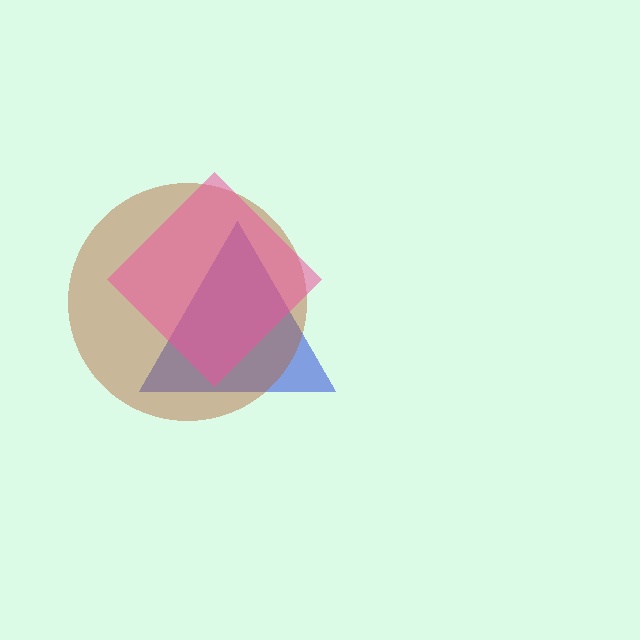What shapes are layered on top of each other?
The layered shapes are: a blue triangle, a brown circle, a pink diamond.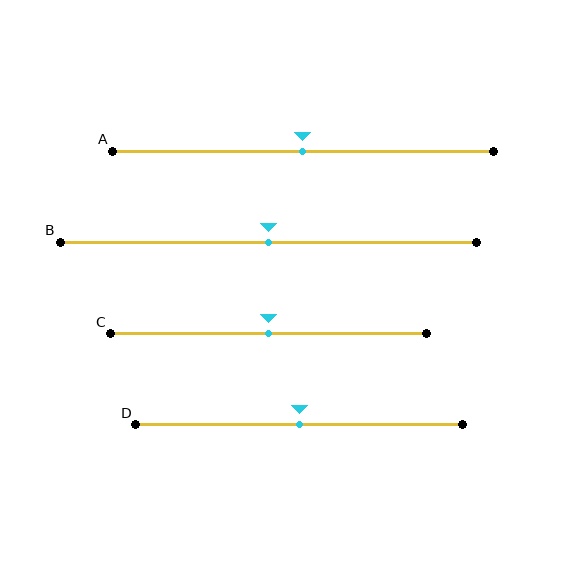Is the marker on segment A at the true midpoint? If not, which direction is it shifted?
Yes, the marker on segment A is at the true midpoint.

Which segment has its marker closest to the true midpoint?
Segment A has its marker closest to the true midpoint.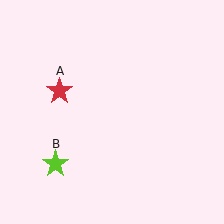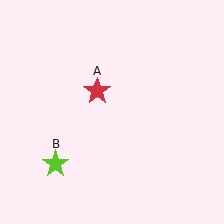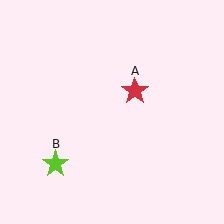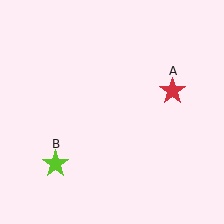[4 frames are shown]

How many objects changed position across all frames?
1 object changed position: red star (object A).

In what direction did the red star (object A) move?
The red star (object A) moved right.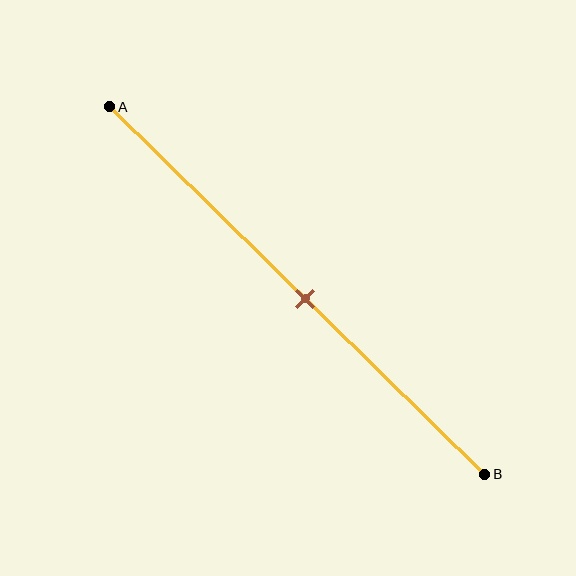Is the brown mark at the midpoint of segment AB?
Yes, the mark is approximately at the midpoint.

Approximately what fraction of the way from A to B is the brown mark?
The brown mark is approximately 50% of the way from A to B.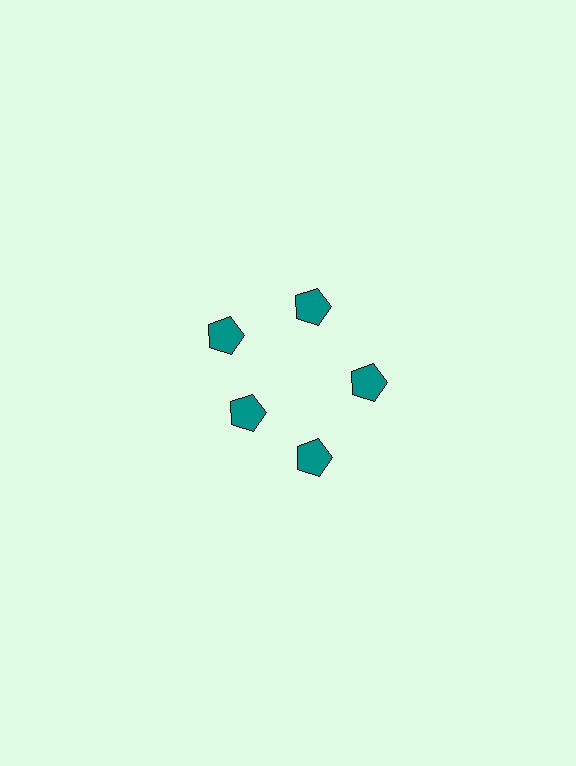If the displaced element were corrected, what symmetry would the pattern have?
It would have 5-fold rotational symmetry — the pattern would map onto itself every 72 degrees.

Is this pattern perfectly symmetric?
No. The 5 teal pentagons are arranged in a ring, but one element near the 8 o'clock position is pulled inward toward the center, breaking the 5-fold rotational symmetry.